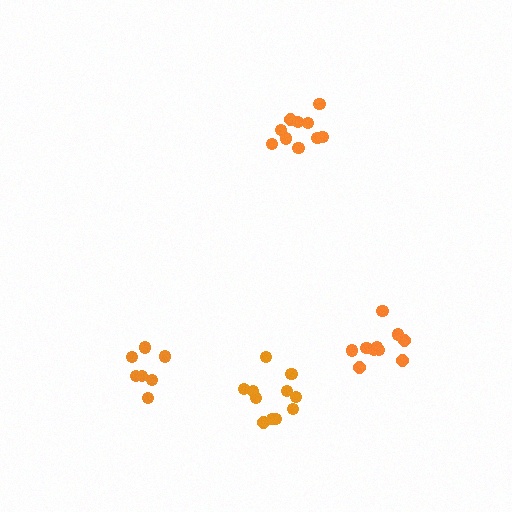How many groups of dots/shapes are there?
There are 4 groups.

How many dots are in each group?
Group 1: 7 dots, Group 2: 10 dots, Group 3: 11 dots, Group 4: 10 dots (38 total).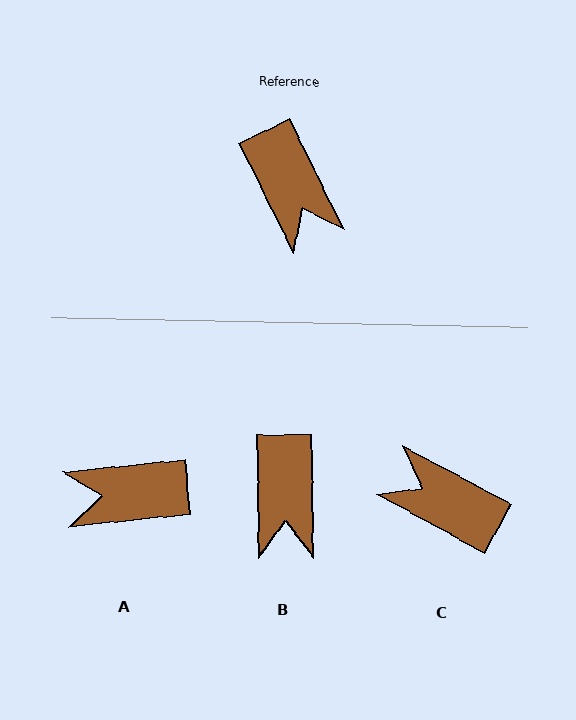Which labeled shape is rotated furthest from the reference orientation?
C, about 145 degrees away.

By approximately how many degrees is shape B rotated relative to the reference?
Approximately 25 degrees clockwise.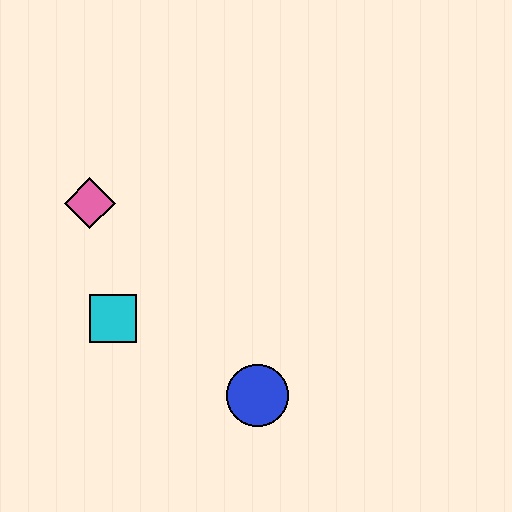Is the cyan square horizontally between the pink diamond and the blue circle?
Yes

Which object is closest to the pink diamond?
The cyan square is closest to the pink diamond.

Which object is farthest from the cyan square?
The blue circle is farthest from the cyan square.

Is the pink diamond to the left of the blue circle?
Yes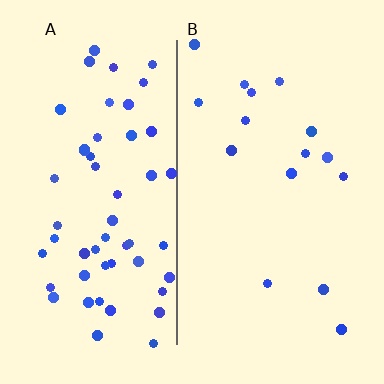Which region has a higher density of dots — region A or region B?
A (the left).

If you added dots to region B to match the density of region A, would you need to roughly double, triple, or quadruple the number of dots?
Approximately quadruple.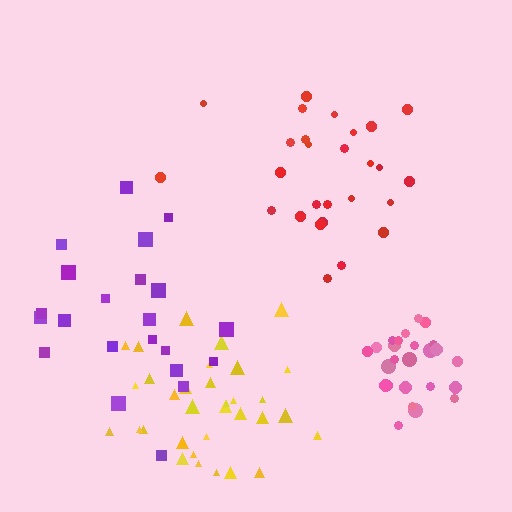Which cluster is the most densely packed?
Pink.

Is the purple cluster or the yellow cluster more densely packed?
Yellow.